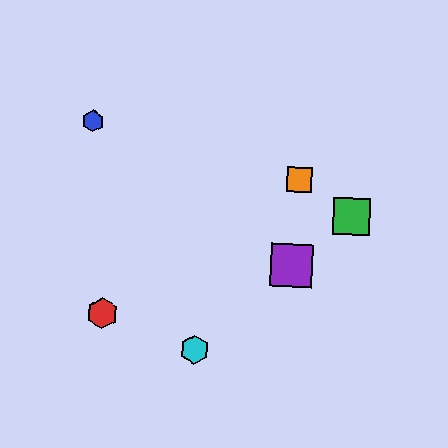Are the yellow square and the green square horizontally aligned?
No, the yellow square is at y≈266 and the green square is at y≈216.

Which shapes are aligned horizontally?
The yellow square, the purple square are aligned horizontally.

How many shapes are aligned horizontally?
2 shapes (the yellow square, the purple square) are aligned horizontally.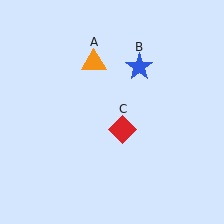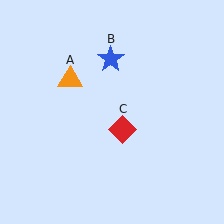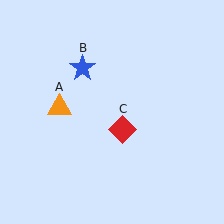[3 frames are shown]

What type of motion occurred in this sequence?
The orange triangle (object A), blue star (object B) rotated counterclockwise around the center of the scene.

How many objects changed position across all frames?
2 objects changed position: orange triangle (object A), blue star (object B).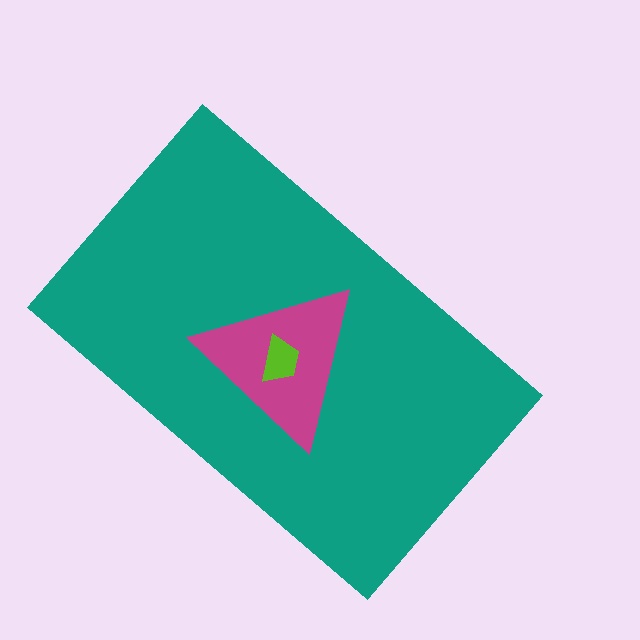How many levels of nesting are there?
3.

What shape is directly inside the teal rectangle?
The magenta triangle.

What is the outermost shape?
The teal rectangle.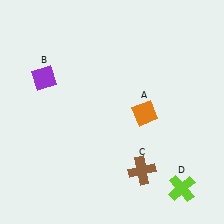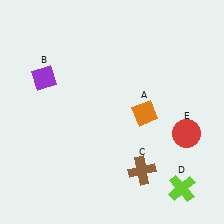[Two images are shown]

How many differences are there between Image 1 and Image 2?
There is 1 difference between the two images.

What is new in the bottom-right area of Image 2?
A red circle (E) was added in the bottom-right area of Image 2.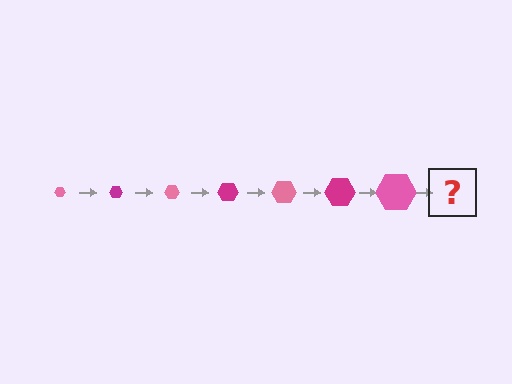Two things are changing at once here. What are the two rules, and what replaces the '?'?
The two rules are that the hexagon grows larger each step and the color cycles through pink and magenta. The '?' should be a magenta hexagon, larger than the previous one.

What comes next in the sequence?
The next element should be a magenta hexagon, larger than the previous one.